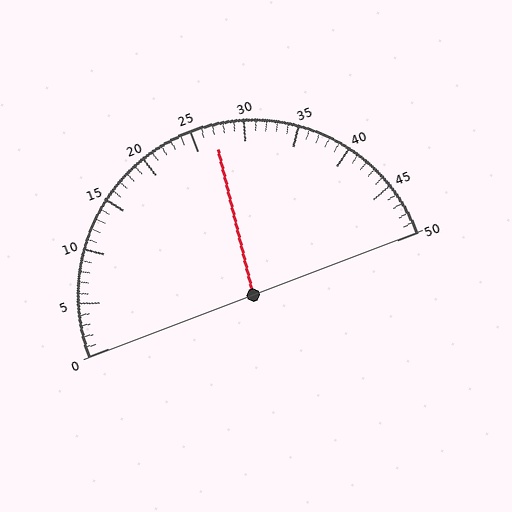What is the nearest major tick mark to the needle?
The nearest major tick mark is 25.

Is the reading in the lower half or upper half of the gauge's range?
The reading is in the upper half of the range (0 to 50).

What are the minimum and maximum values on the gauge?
The gauge ranges from 0 to 50.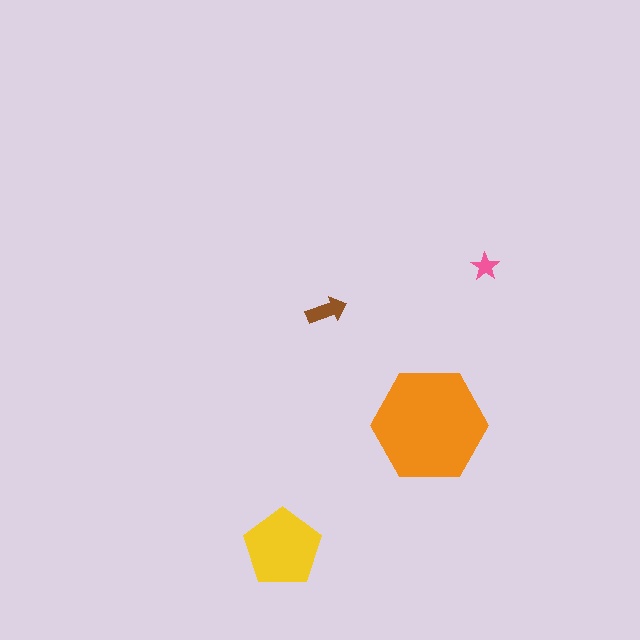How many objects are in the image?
There are 4 objects in the image.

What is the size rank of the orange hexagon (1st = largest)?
1st.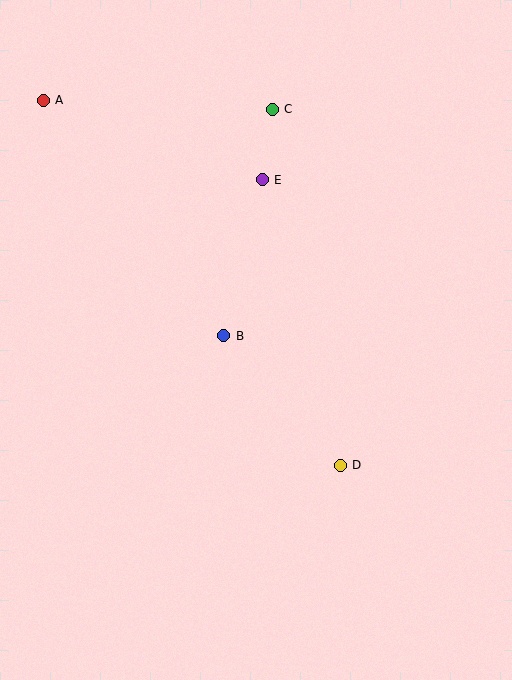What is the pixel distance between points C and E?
The distance between C and E is 72 pixels.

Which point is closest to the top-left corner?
Point A is closest to the top-left corner.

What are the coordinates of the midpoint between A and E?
The midpoint between A and E is at (153, 140).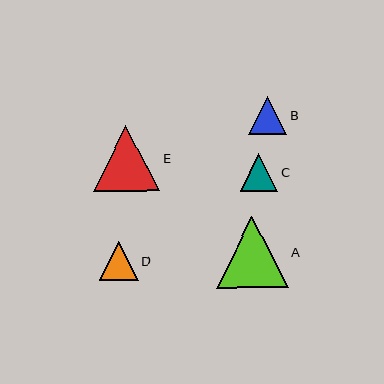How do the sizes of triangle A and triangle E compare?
Triangle A and triangle E are approximately the same size.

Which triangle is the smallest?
Triangle C is the smallest with a size of approximately 37 pixels.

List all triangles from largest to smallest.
From largest to smallest: A, E, D, B, C.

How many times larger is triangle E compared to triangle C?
Triangle E is approximately 1.8 times the size of triangle C.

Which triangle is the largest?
Triangle A is the largest with a size of approximately 72 pixels.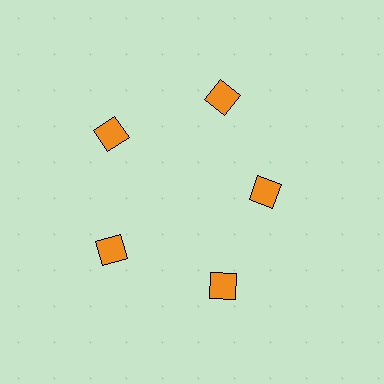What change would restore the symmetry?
The symmetry would be restored by moving it outward, back onto the ring so that all 5 diamonds sit at equal angles and equal distance from the center.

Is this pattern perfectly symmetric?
No. The 5 orange diamonds are arranged in a ring, but one element near the 3 o'clock position is pulled inward toward the center, breaking the 5-fold rotational symmetry.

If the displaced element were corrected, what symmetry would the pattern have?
It would have 5-fold rotational symmetry — the pattern would map onto itself every 72 degrees.